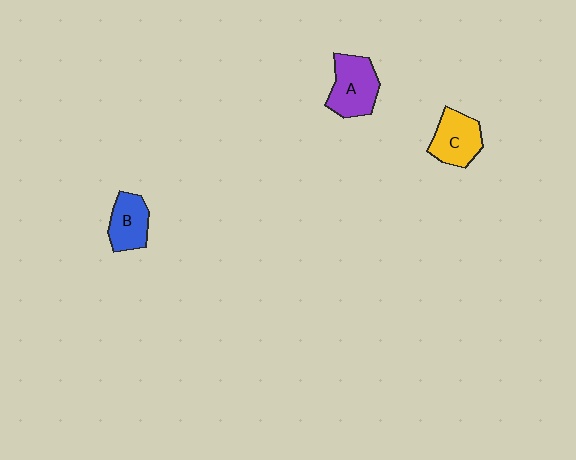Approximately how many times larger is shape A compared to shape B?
Approximately 1.3 times.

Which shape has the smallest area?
Shape B (blue).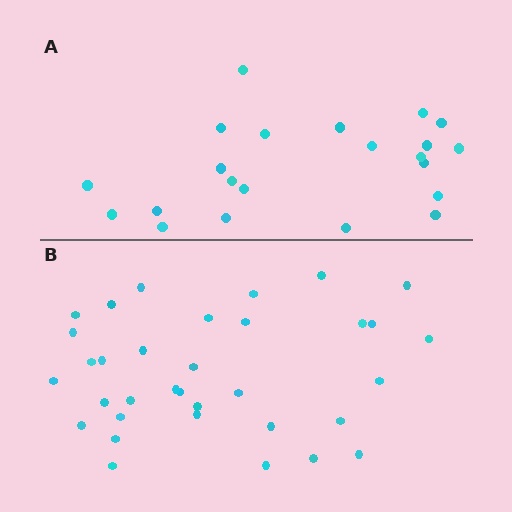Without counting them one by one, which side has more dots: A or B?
Region B (the bottom region) has more dots.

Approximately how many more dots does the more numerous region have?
Region B has roughly 12 or so more dots than region A.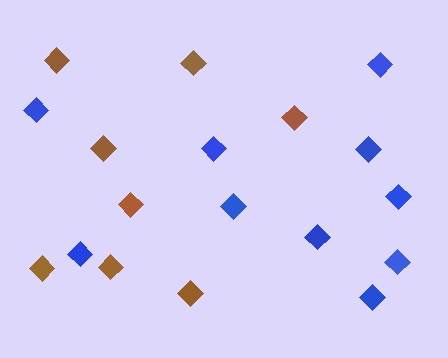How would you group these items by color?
There are 2 groups: one group of blue diamonds (10) and one group of brown diamonds (8).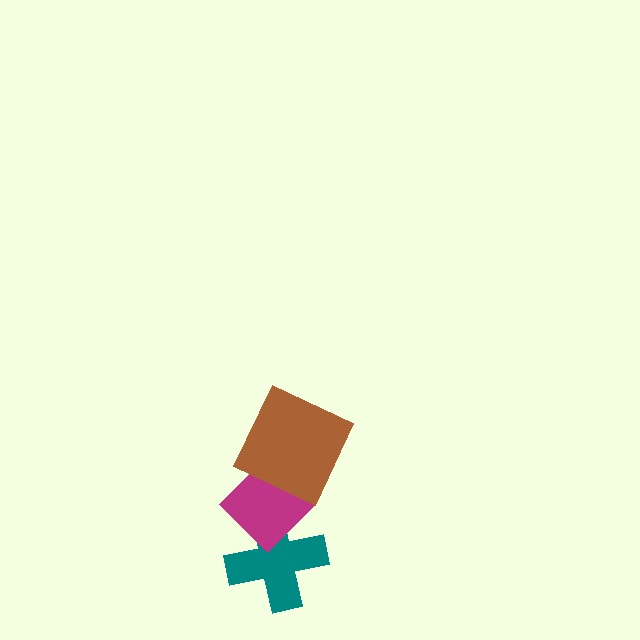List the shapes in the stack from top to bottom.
From top to bottom: the brown square, the magenta diamond, the teal cross.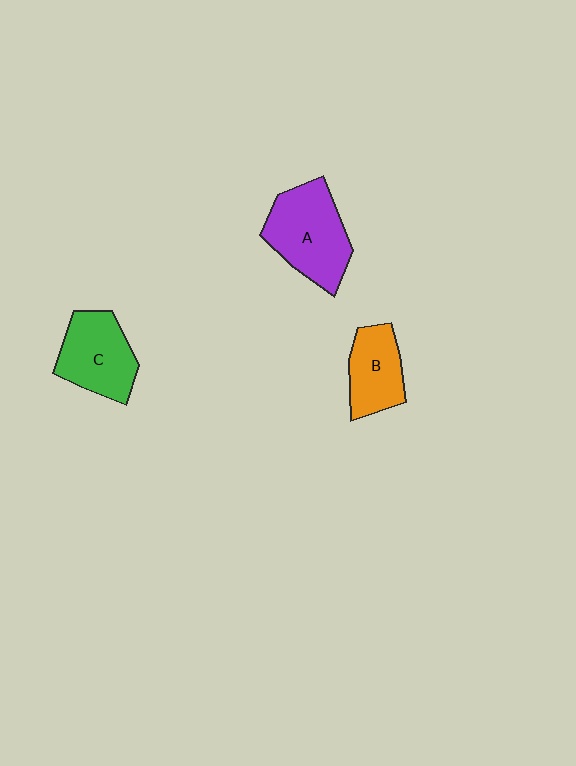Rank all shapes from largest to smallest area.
From largest to smallest: A (purple), C (green), B (orange).